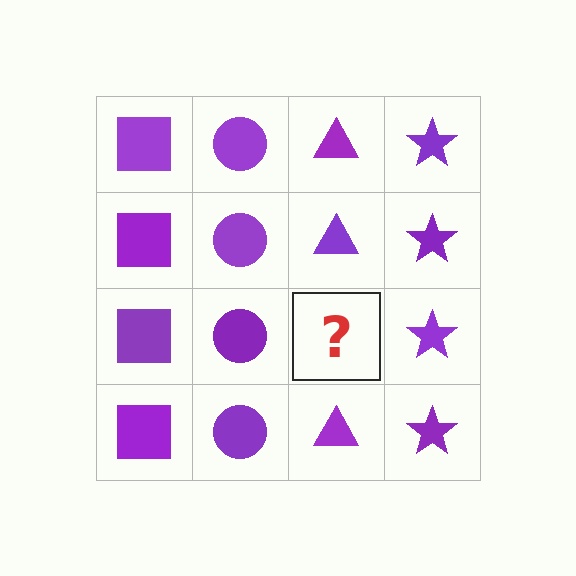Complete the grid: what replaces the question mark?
The question mark should be replaced with a purple triangle.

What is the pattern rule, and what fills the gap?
The rule is that each column has a consistent shape. The gap should be filled with a purple triangle.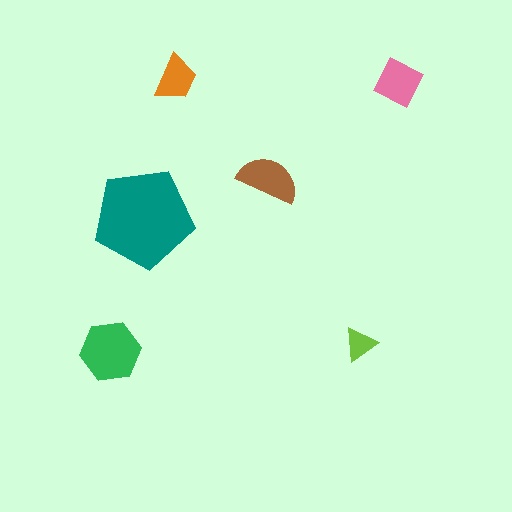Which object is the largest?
The teal pentagon.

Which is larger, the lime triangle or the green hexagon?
The green hexagon.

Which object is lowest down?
The green hexagon is bottommost.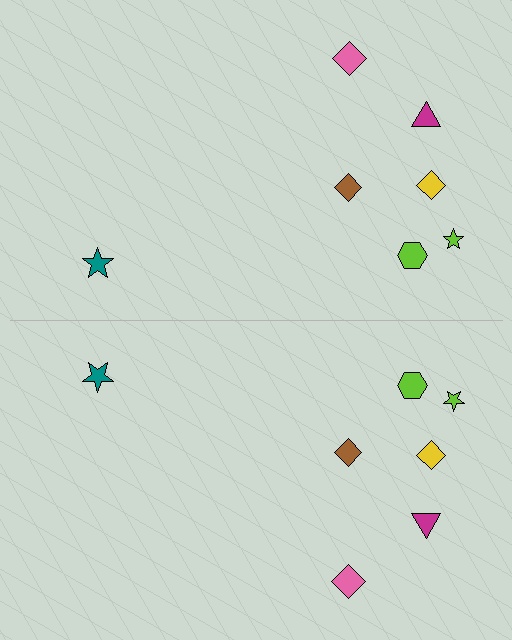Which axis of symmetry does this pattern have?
The pattern has a horizontal axis of symmetry running through the center of the image.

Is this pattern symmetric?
Yes, this pattern has bilateral (reflection) symmetry.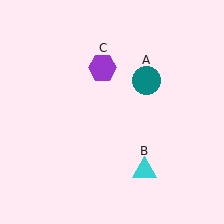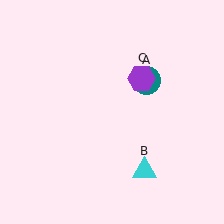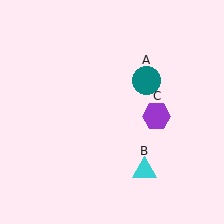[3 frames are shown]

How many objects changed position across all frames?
1 object changed position: purple hexagon (object C).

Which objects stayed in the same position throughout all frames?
Teal circle (object A) and cyan triangle (object B) remained stationary.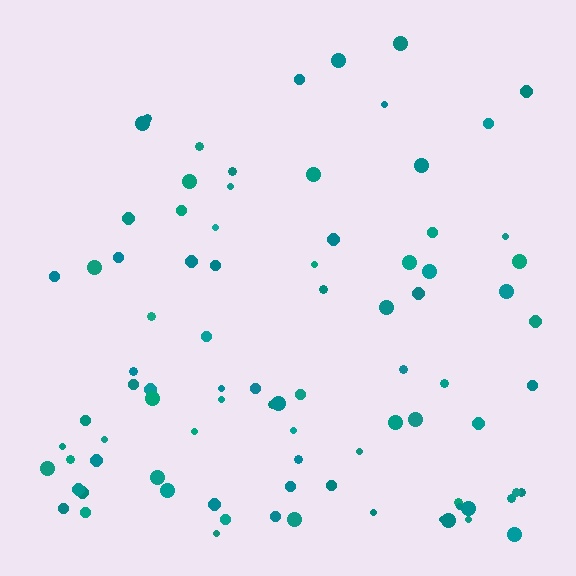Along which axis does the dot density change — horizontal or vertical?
Vertical.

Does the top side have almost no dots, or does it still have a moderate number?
Still a moderate number, just noticeably fewer than the bottom.